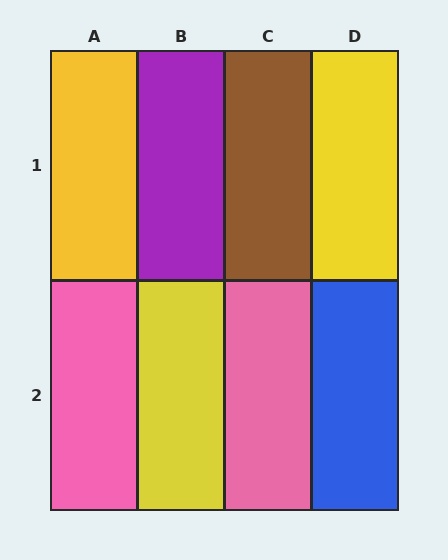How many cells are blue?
1 cell is blue.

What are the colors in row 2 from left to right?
Pink, yellow, pink, blue.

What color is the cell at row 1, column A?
Yellow.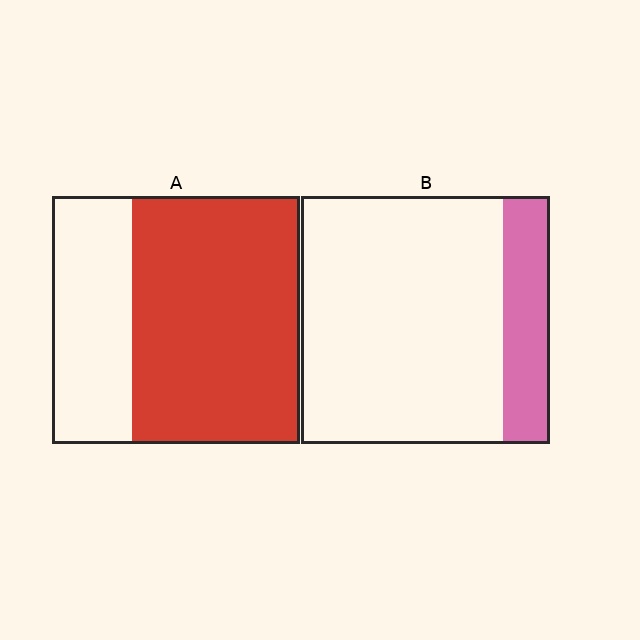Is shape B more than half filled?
No.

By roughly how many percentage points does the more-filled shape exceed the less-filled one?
By roughly 50 percentage points (A over B).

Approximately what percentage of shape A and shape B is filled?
A is approximately 70% and B is approximately 20%.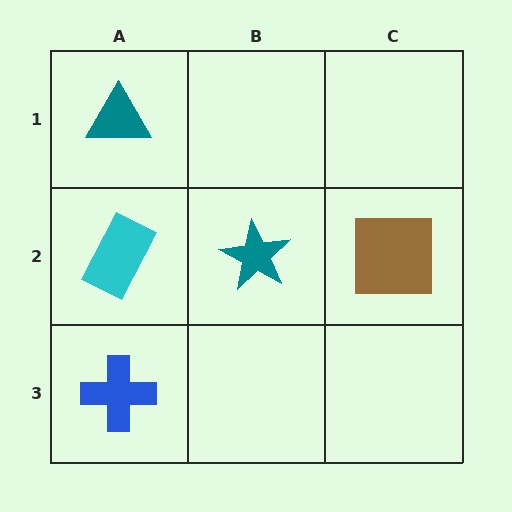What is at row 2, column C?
A brown square.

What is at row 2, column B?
A teal star.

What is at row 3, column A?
A blue cross.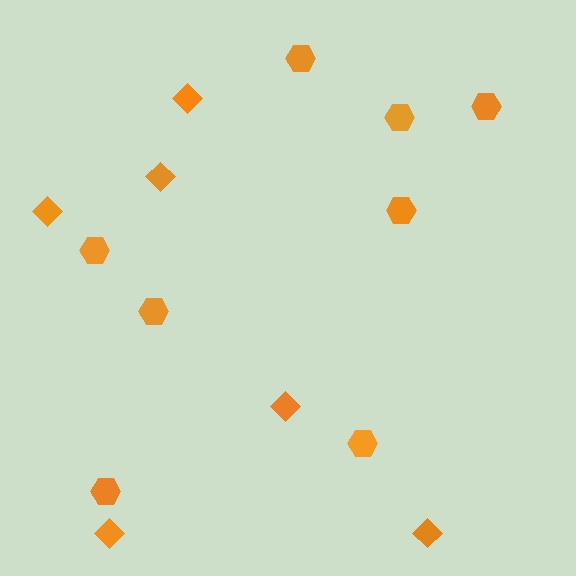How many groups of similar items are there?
There are 2 groups: one group of hexagons (8) and one group of diamonds (6).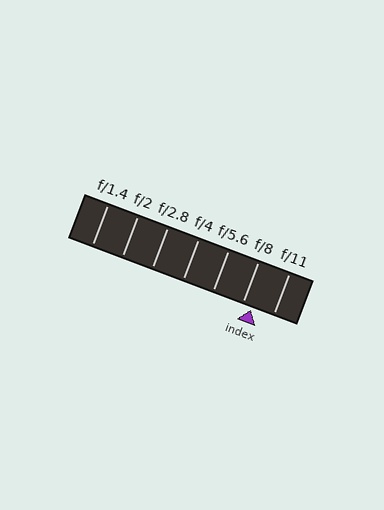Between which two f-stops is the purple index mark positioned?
The index mark is between f/8 and f/11.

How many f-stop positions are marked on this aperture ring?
There are 7 f-stop positions marked.